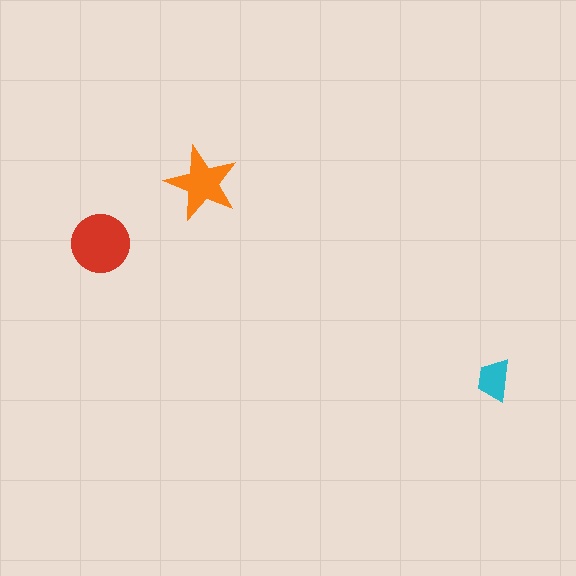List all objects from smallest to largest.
The cyan trapezoid, the orange star, the red circle.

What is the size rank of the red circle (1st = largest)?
1st.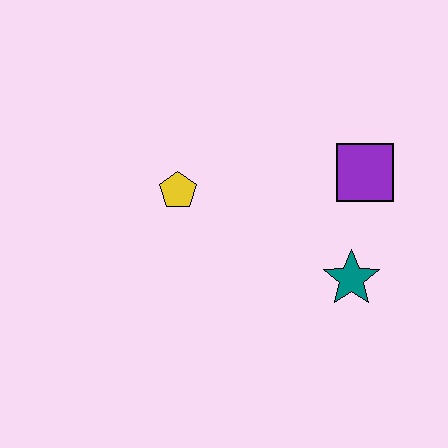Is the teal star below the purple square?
Yes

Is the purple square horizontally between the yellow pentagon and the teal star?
No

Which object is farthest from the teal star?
The yellow pentagon is farthest from the teal star.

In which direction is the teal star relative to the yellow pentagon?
The teal star is to the right of the yellow pentagon.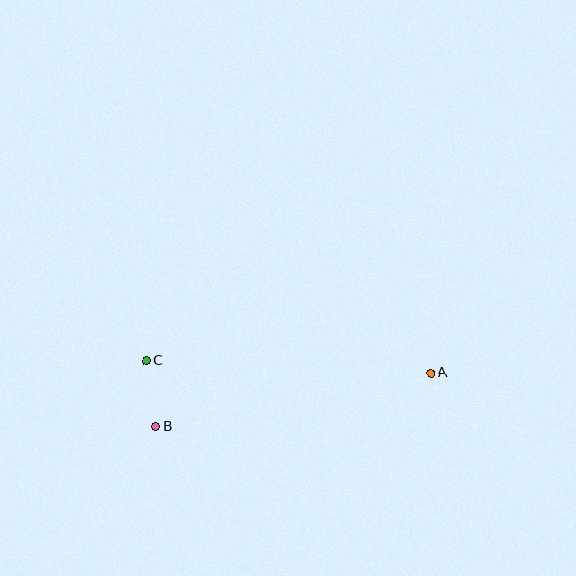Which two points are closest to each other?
Points B and C are closest to each other.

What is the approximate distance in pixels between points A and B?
The distance between A and B is approximately 280 pixels.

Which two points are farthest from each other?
Points A and C are farthest from each other.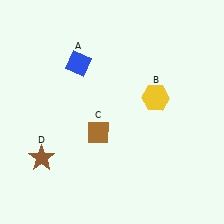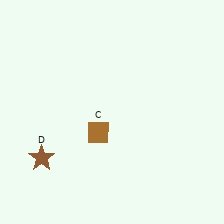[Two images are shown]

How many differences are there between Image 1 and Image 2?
There are 2 differences between the two images.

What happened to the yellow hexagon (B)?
The yellow hexagon (B) was removed in Image 2. It was in the top-right area of Image 1.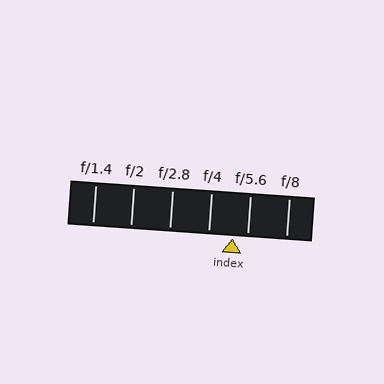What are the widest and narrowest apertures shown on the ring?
The widest aperture shown is f/1.4 and the narrowest is f/8.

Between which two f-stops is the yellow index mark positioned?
The index mark is between f/4 and f/5.6.